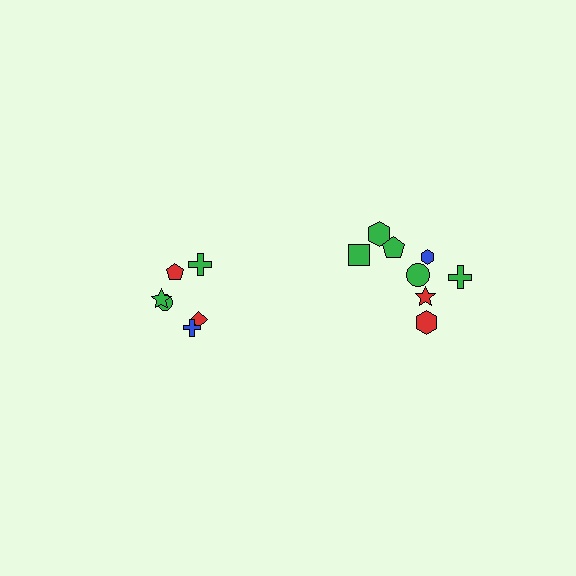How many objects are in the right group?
There are 8 objects.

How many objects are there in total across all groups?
There are 14 objects.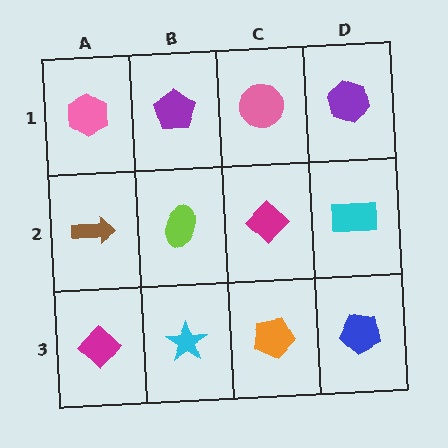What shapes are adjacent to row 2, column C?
A pink circle (row 1, column C), an orange pentagon (row 3, column C), a lime ellipse (row 2, column B), a cyan rectangle (row 2, column D).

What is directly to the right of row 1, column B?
A pink circle.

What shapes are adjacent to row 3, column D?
A cyan rectangle (row 2, column D), an orange pentagon (row 3, column C).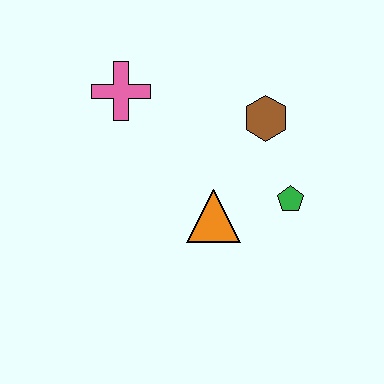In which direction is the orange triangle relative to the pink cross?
The orange triangle is below the pink cross.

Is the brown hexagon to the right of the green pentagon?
No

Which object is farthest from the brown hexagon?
The pink cross is farthest from the brown hexagon.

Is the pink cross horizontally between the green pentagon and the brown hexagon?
No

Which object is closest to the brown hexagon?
The green pentagon is closest to the brown hexagon.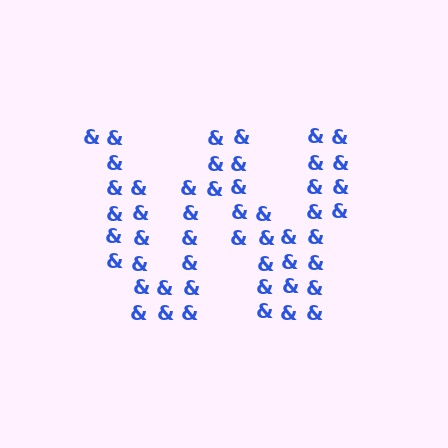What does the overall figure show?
The overall figure shows the letter W.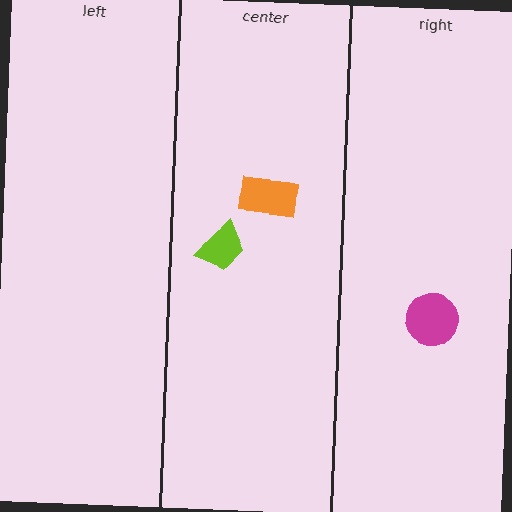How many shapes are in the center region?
2.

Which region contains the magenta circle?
The right region.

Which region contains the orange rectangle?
The center region.